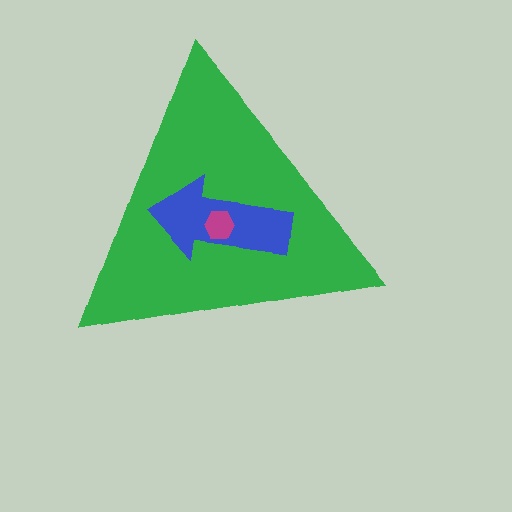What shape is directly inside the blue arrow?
The magenta hexagon.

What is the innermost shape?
The magenta hexagon.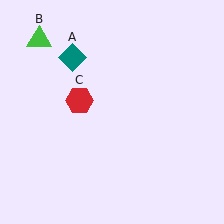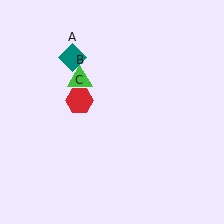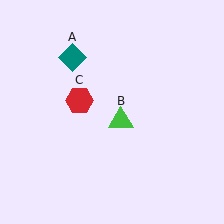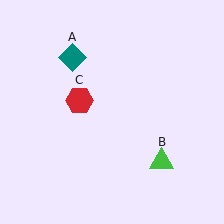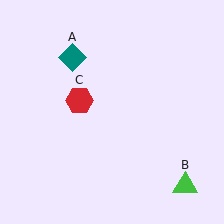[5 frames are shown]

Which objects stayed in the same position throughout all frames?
Teal diamond (object A) and red hexagon (object C) remained stationary.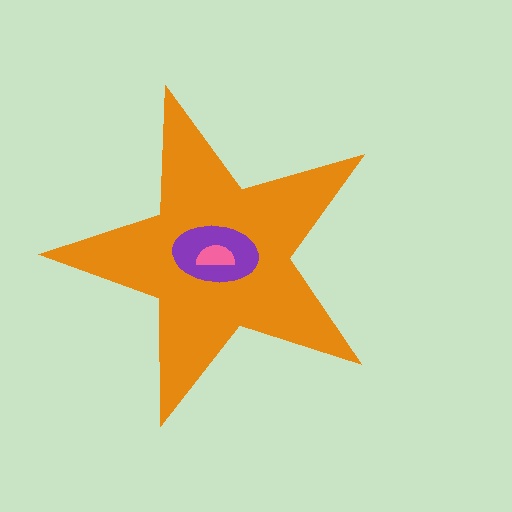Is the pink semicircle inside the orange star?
Yes.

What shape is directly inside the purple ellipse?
The pink semicircle.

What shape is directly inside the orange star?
The purple ellipse.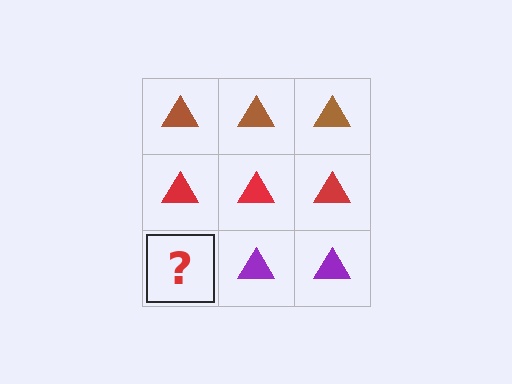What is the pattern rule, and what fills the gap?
The rule is that each row has a consistent color. The gap should be filled with a purple triangle.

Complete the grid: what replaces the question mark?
The question mark should be replaced with a purple triangle.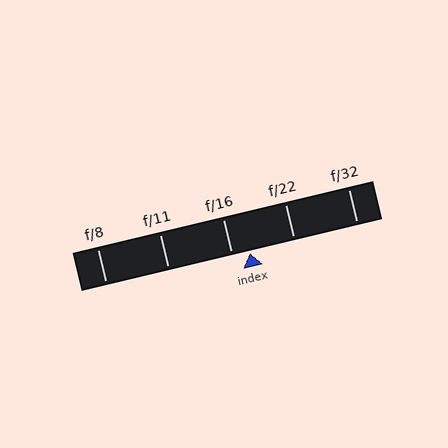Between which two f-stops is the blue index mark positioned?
The index mark is between f/16 and f/22.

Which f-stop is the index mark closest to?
The index mark is closest to f/16.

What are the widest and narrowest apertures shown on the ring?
The widest aperture shown is f/8 and the narrowest is f/32.